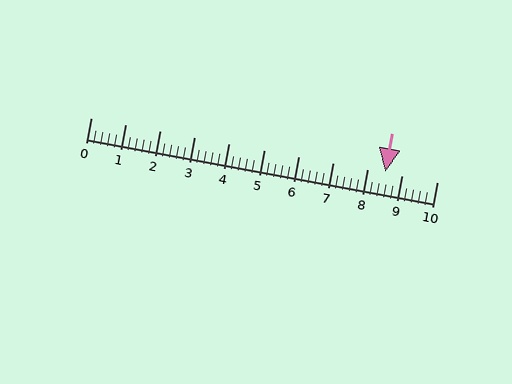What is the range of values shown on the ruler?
The ruler shows values from 0 to 10.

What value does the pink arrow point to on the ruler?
The pink arrow points to approximately 8.5.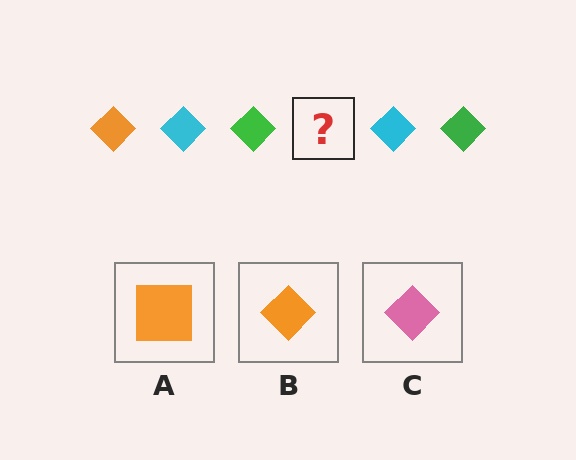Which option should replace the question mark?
Option B.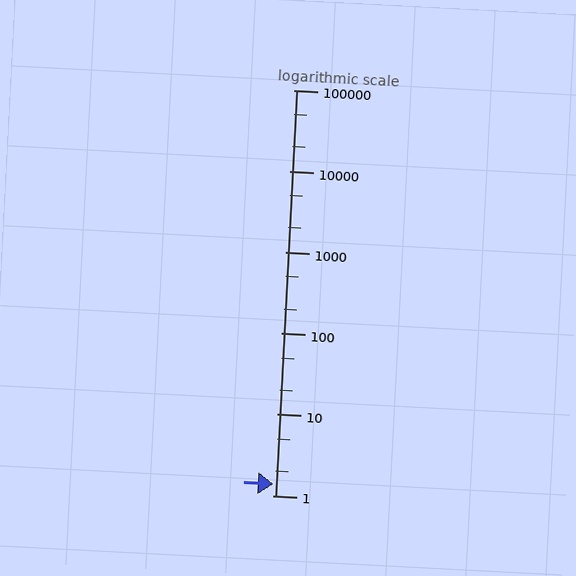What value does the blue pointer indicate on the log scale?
The pointer indicates approximately 1.4.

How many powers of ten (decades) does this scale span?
The scale spans 5 decades, from 1 to 100000.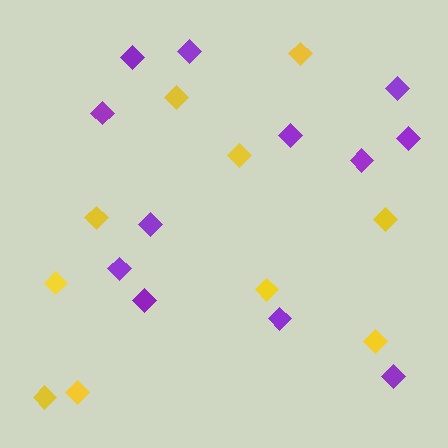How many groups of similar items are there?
There are 2 groups: one group of yellow diamonds (10) and one group of purple diamonds (12).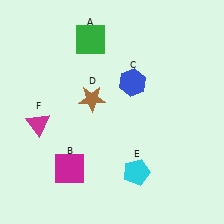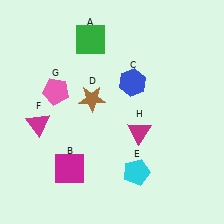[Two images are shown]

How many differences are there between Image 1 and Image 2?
There are 2 differences between the two images.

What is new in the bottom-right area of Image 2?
A magenta triangle (H) was added in the bottom-right area of Image 2.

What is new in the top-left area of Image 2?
A pink pentagon (G) was added in the top-left area of Image 2.